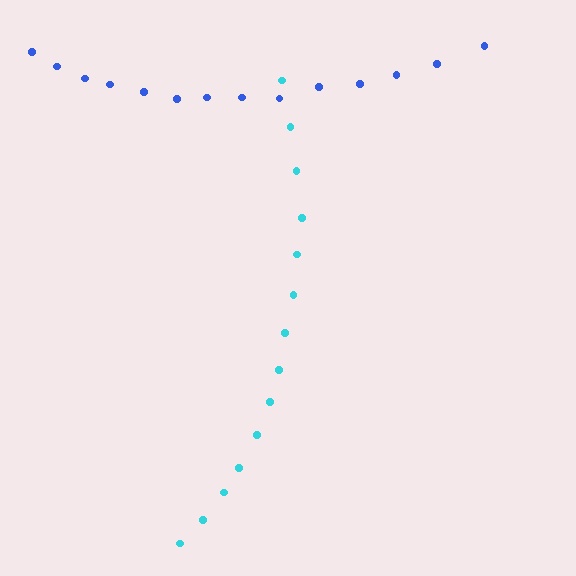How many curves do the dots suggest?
There are 2 distinct paths.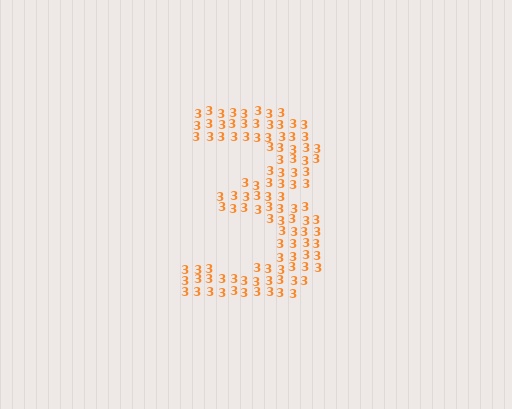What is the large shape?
The large shape is the digit 3.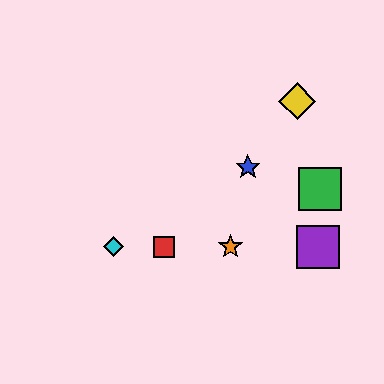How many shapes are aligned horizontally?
4 shapes (the red square, the purple square, the orange star, the cyan diamond) are aligned horizontally.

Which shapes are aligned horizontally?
The red square, the purple square, the orange star, the cyan diamond are aligned horizontally.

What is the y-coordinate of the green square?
The green square is at y≈189.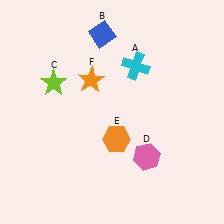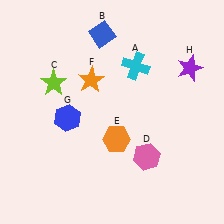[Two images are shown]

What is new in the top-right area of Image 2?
A purple star (H) was added in the top-right area of Image 2.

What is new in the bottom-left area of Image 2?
A blue hexagon (G) was added in the bottom-left area of Image 2.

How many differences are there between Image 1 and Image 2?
There are 2 differences between the two images.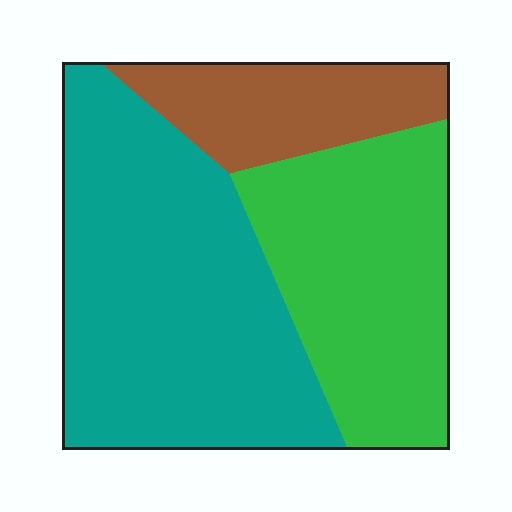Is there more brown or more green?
Green.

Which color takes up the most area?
Teal, at roughly 50%.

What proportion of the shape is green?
Green covers about 35% of the shape.